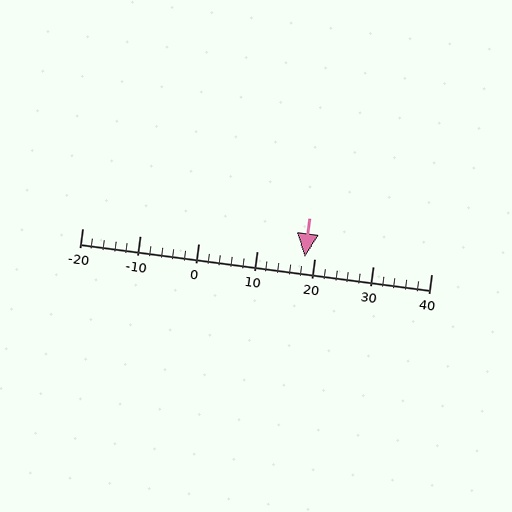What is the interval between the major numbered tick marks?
The major tick marks are spaced 10 units apart.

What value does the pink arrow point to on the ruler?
The pink arrow points to approximately 18.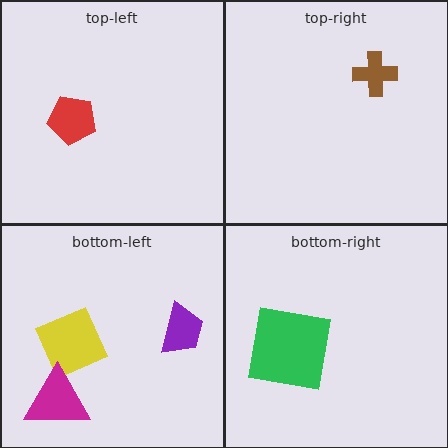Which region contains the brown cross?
The top-right region.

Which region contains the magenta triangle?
The bottom-left region.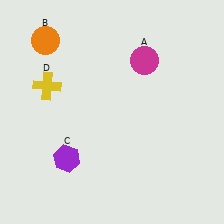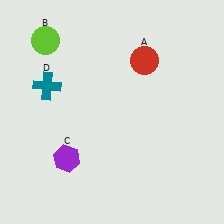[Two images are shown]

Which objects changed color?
A changed from magenta to red. B changed from orange to lime. D changed from yellow to teal.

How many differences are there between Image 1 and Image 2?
There are 3 differences between the two images.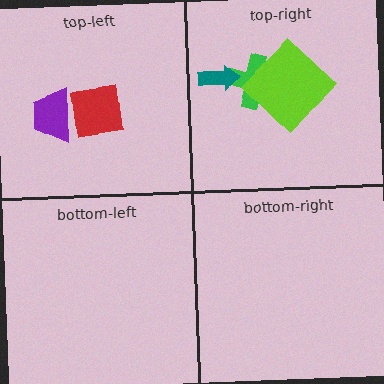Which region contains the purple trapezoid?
The top-left region.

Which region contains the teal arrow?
The top-right region.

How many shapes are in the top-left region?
2.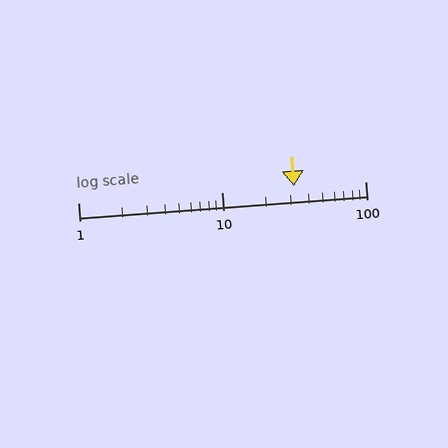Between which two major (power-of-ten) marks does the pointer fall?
The pointer is between 10 and 100.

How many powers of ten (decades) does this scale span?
The scale spans 2 decades, from 1 to 100.